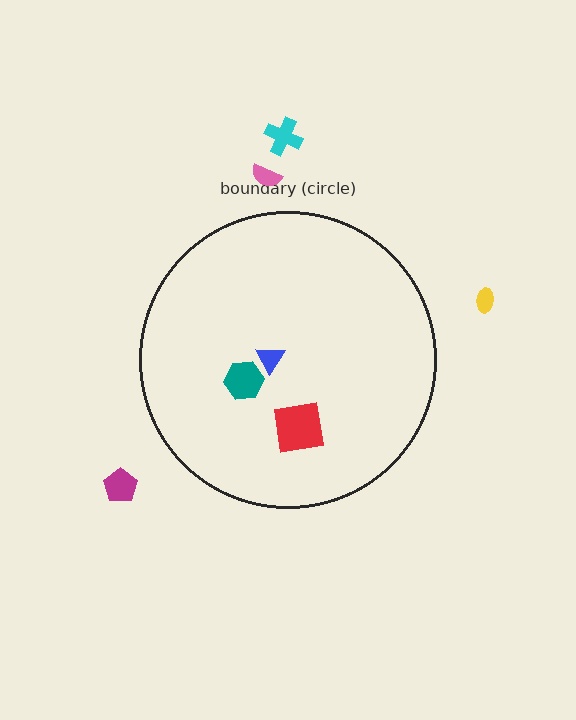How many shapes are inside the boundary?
3 inside, 4 outside.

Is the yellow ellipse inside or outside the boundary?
Outside.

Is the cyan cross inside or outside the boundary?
Outside.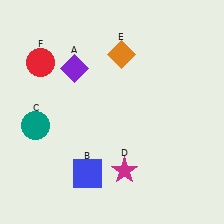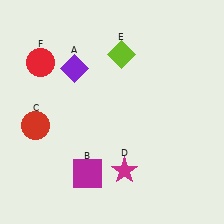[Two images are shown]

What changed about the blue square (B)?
In Image 1, B is blue. In Image 2, it changed to magenta.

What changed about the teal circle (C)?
In Image 1, C is teal. In Image 2, it changed to red.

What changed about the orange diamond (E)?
In Image 1, E is orange. In Image 2, it changed to lime.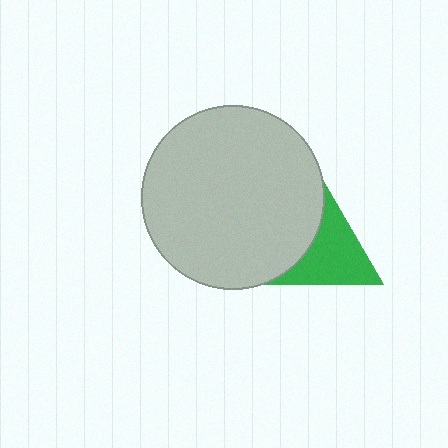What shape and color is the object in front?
The object in front is a light gray circle.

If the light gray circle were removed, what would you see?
You would see the complete green triangle.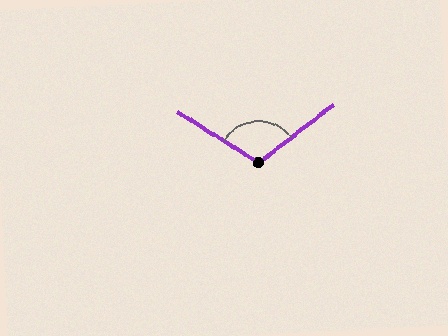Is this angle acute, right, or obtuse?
It is obtuse.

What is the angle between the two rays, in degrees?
Approximately 111 degrees.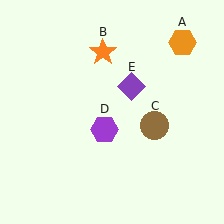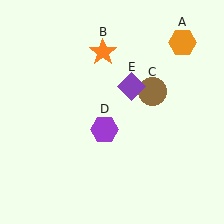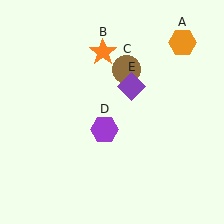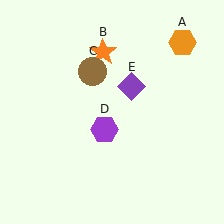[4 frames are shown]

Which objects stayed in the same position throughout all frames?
Orange hexagon (object A) and orange star (object B) and purple hexagon (object D) and purple diamond (object E) remained stationary.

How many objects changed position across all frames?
1 object changed position: brown circle (object C).